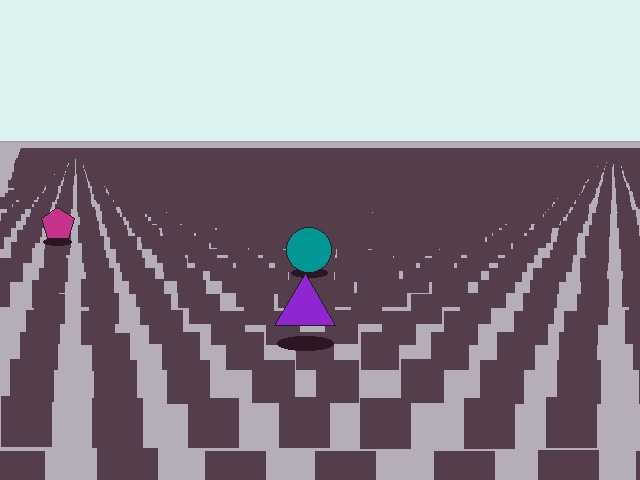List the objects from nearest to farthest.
From nearest to farthest: the purple triangle, the teal circle, the magenta pentagon.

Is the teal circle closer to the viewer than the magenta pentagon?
Yes. The teal circle is closer — you can tell from the texture gradient: the ground texture is coarser near it.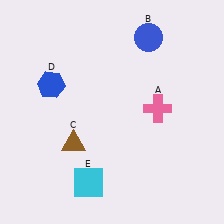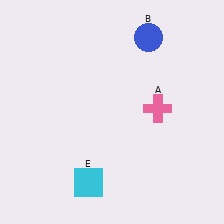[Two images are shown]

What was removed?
The brown triangle (C), the blue hexagon (D) were removed in Image 2.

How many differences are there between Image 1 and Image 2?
There are 2 differences between the two images.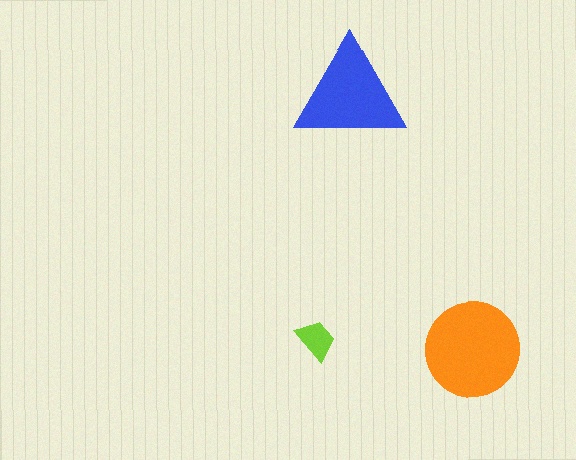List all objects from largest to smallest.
The orange circle, the blue triangle, the lime trapezoid.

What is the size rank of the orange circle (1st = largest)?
1st.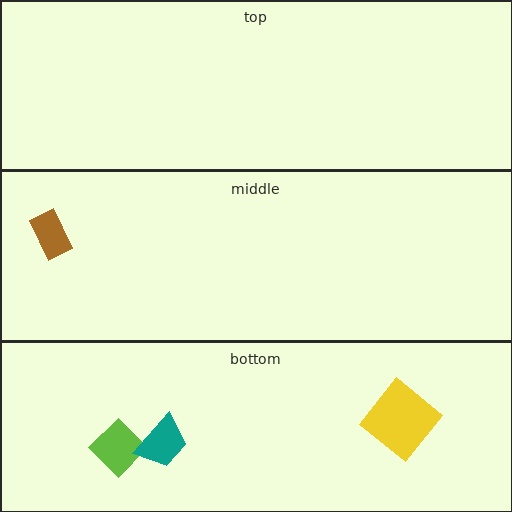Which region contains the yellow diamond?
The bottom region.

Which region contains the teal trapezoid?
The bottom region.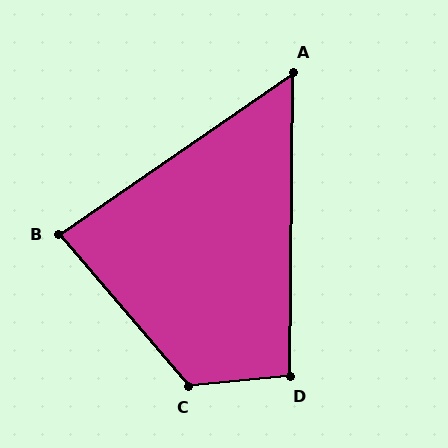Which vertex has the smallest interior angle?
A, at approximately 55 degrees.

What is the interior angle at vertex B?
Approximately 84 degrees (acute).